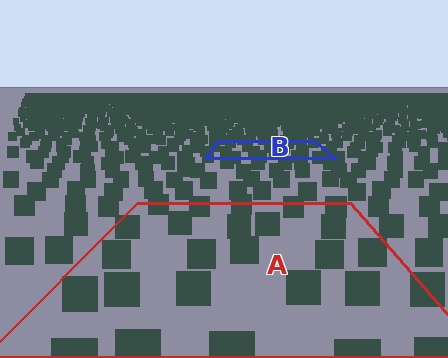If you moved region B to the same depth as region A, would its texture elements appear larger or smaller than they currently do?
They would appear larger. At a closer depth, the same texture elements are projected at a bigger on-screen size.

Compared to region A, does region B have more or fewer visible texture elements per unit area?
Region B has more texture elements per unit area — they are packed more densely because it is farther away.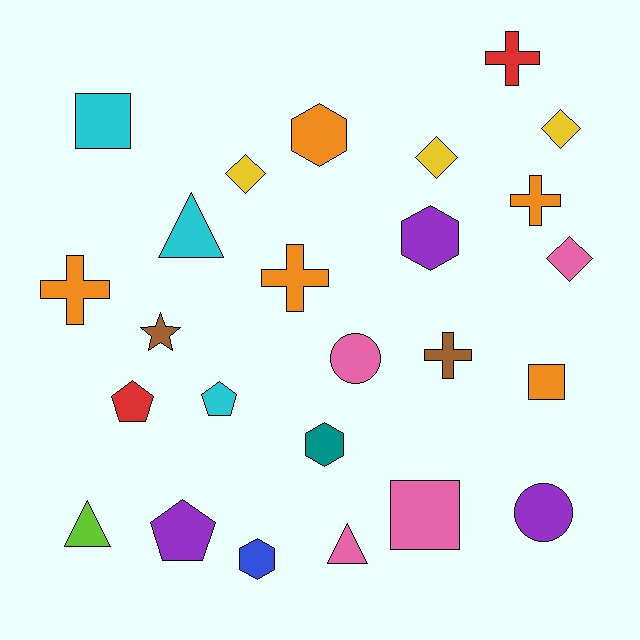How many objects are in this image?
There are 25 objects.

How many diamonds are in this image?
There are 4 diamonds.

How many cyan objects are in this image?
There are 3 cyan objects.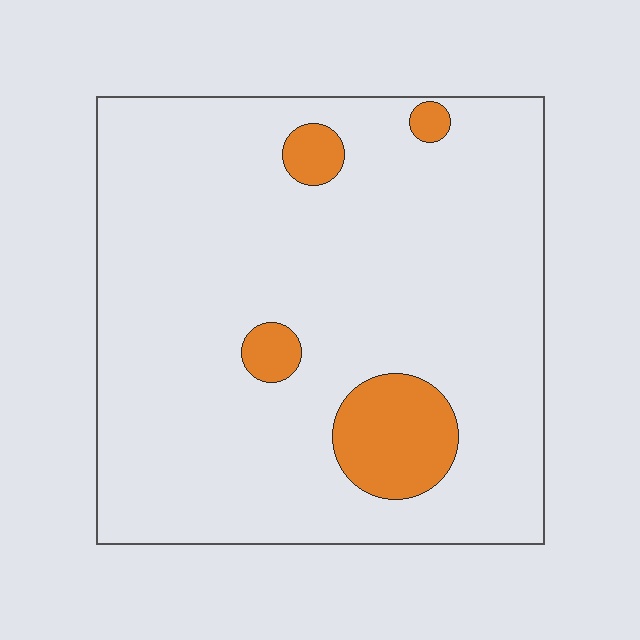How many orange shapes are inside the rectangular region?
4.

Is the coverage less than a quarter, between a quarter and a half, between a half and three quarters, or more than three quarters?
Less than a quarter.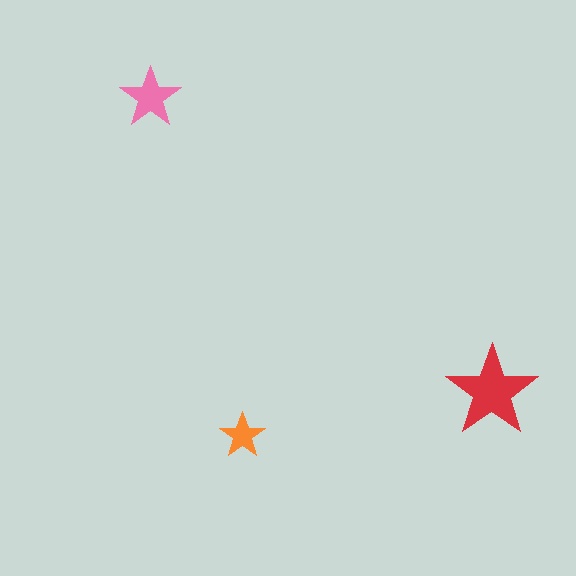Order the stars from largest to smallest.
the red one, the pink one, the orange one.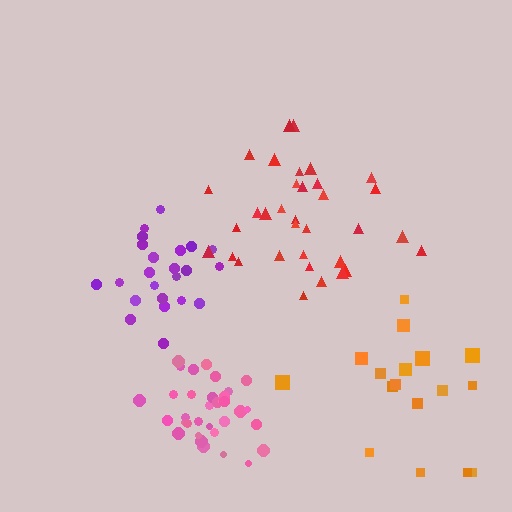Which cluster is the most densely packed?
Pink.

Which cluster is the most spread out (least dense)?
Orange.